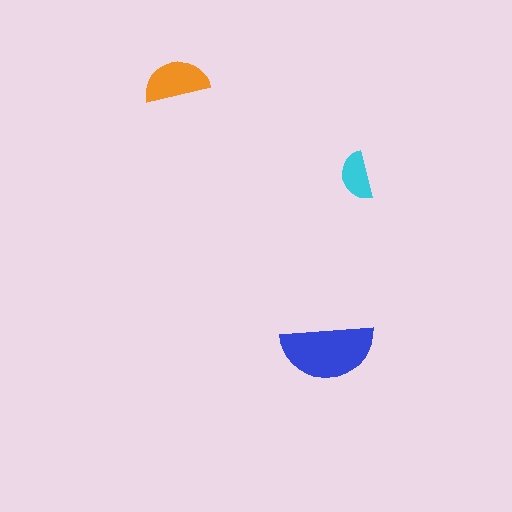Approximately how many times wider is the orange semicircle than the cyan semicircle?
About 1.5 times wider.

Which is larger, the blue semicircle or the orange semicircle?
The blue one.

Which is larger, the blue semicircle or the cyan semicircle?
The blue one.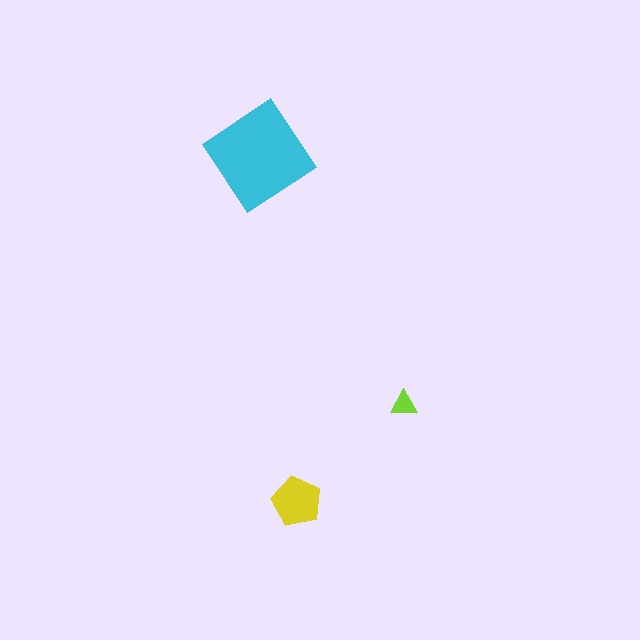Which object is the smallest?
The lime triangle.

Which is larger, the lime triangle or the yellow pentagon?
The yellow pentagon.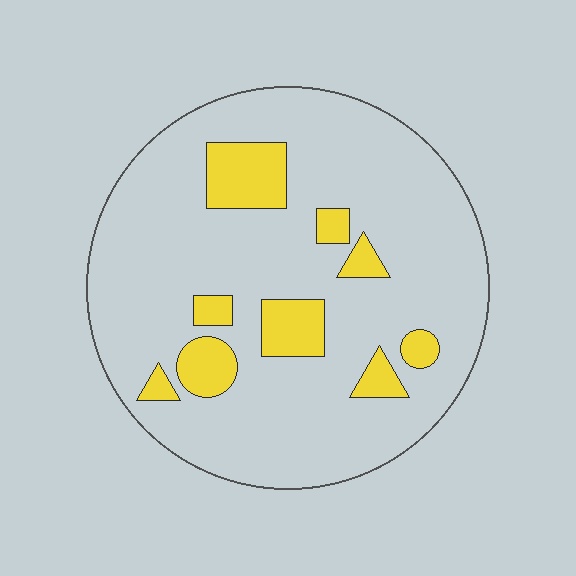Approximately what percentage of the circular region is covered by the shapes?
Approximately 15%.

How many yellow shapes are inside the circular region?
9.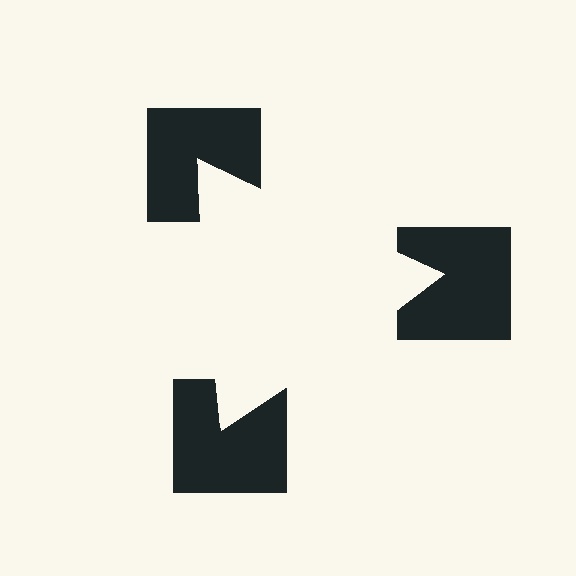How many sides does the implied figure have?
3 sides.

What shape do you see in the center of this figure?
An illusory triangle — its edges are inferred from the aligned wedge cuts in the notched squares, not physically drawn.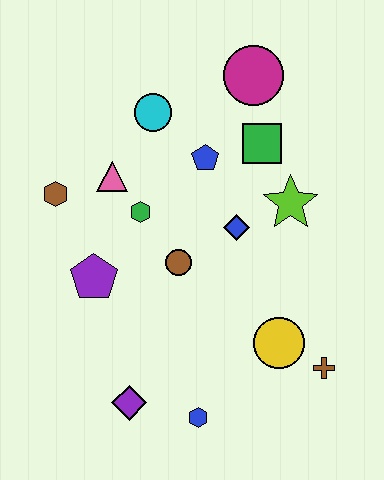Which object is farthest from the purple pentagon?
The magenta circle is farthest from the purple pentagon.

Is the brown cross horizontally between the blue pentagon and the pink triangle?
No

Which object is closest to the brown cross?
The yellow circle is closest to the brown cross.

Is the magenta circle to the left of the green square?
Yes